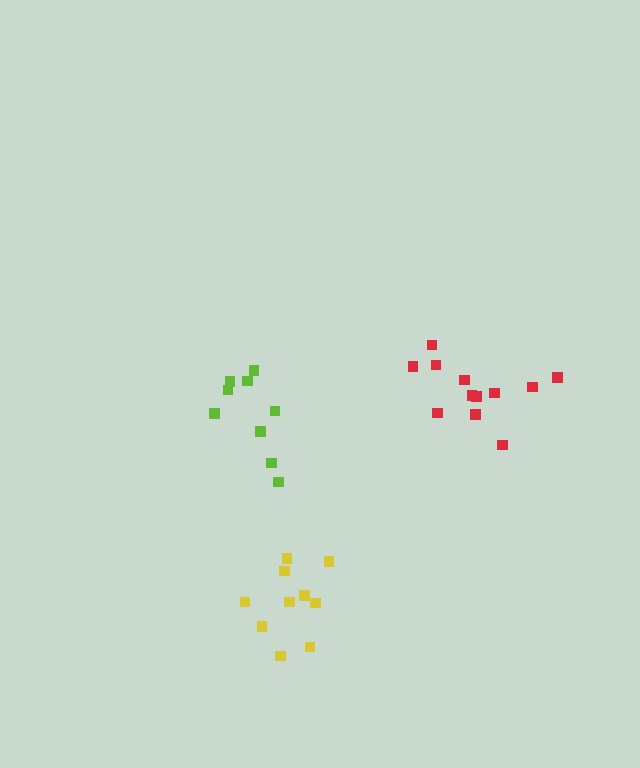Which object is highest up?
The red cluster is topmost.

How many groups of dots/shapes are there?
There are 3 groups.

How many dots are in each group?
Group 1: 10 dots, Group 2: 9 dots, Group 3: 12 dots (31 total).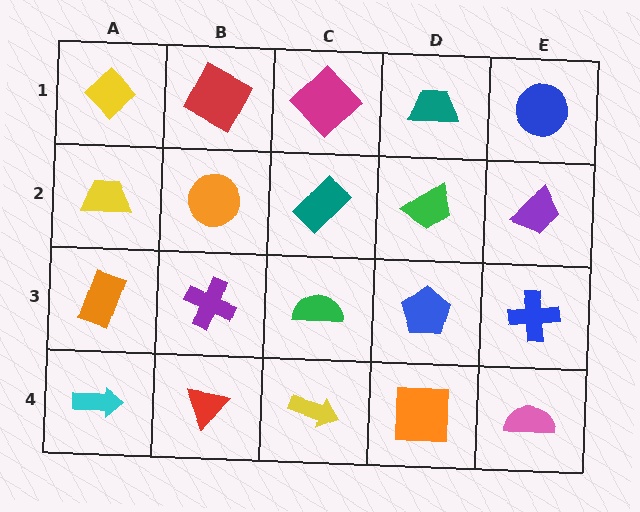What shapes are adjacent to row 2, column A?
A yellow diamond (row 1, column A), an orange rectangle (row 3, column A), an orange circle (row 2, column B).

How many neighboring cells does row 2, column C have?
4.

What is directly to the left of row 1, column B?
A yellow diamond.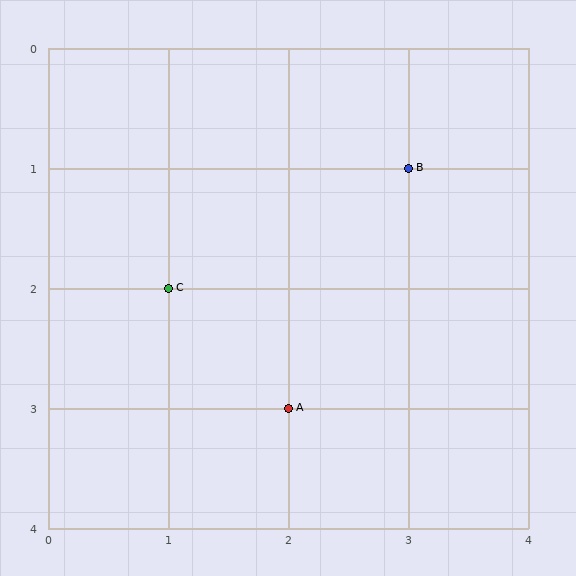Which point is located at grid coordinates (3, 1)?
Point B is at (3, 1).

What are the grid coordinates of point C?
Point C is at grid coordinates (1, 2).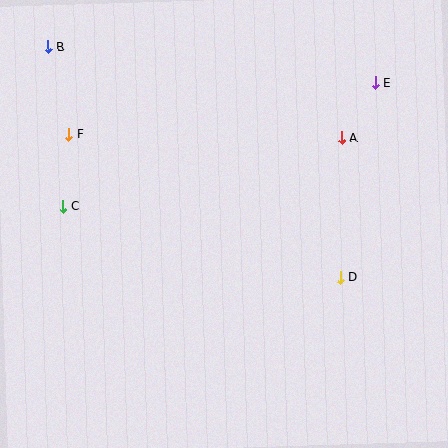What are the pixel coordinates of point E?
Point E is at (375, 83).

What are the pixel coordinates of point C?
Point C is at (63, 206).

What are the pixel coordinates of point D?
Point D is at (340, 278).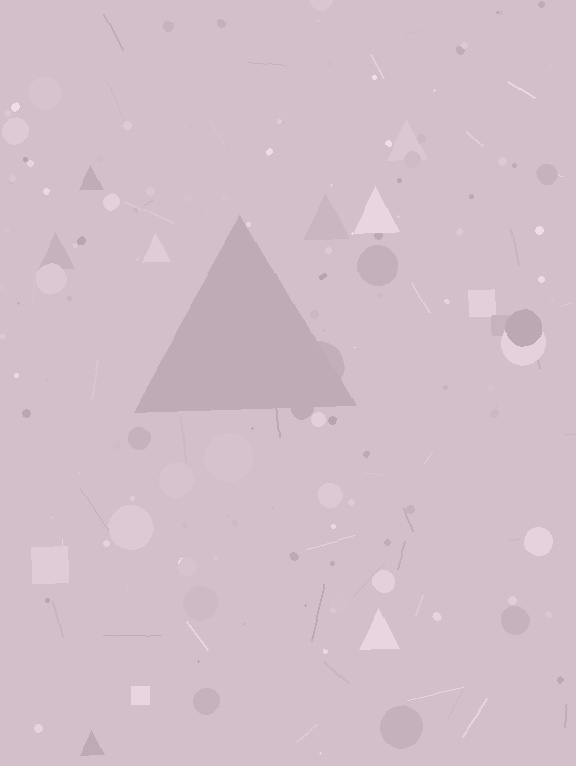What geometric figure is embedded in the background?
A triangle is embedded in the background.